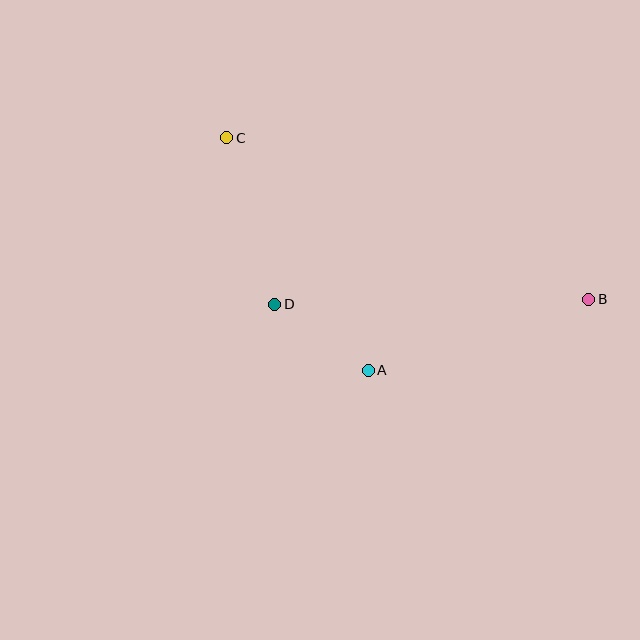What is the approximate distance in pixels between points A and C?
The distance between A and C is approximately 272 pixels.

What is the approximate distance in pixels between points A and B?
The distance between A and B is approximately 232 pixels.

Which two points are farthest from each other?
Points B and C are farthest from each other.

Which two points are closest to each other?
Points A and D are closest to each other.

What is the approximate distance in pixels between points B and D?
The distance between B and D is approximately 314 pixels.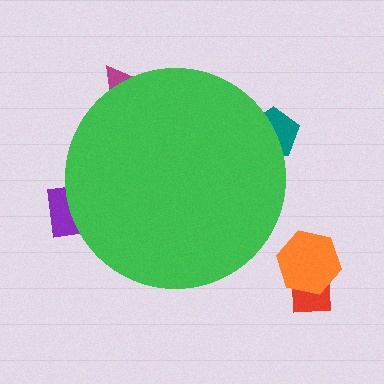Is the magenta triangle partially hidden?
Yes, the magenta triangle is partially hidden behind the green circle.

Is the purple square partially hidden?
Yes, the purple square is partially hidden behind the green circle.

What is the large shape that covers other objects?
A green circle.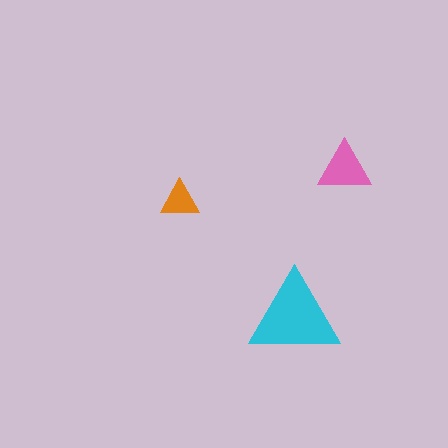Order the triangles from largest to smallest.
the cyan one, the pink one, the orange one.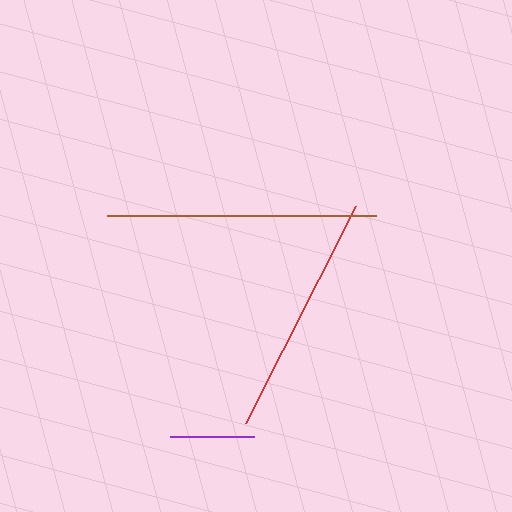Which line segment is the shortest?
The purple line is the shortest at approximately 84 pixels.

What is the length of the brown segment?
The brown segment is approximately 270 pixels long.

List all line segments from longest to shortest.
From longest to shortest: brown, red, purple.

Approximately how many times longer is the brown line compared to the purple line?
The brown line is approximately 3.2 times the length of the purple line.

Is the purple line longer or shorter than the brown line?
The brown line is longer than the purple line.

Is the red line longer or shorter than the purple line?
The red line is longer than the purple line.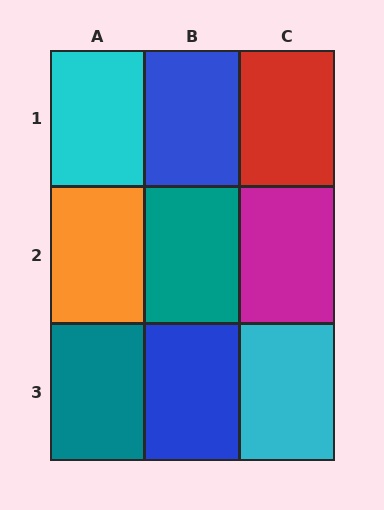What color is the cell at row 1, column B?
Blue.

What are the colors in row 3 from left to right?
Teal, blue, cyan.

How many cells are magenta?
1 cell is magenta.